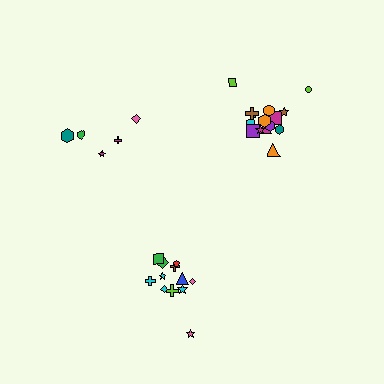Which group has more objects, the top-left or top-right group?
The top-right group.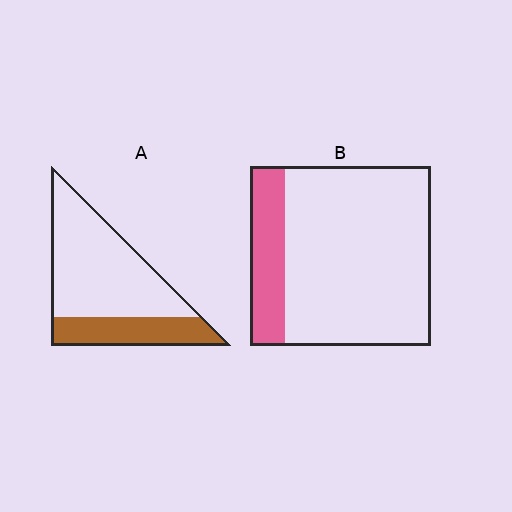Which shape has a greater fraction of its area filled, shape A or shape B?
Shape A.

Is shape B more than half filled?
No.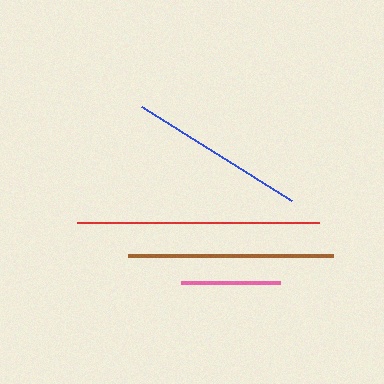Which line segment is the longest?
The red line is the longest at approximately 242 pixels.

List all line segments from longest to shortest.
From longest to shortest: red, brown, blue, pink.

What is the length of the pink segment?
The pink segment is approximately 100 pixels long.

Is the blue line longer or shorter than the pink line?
The blue line is longer than the pink line.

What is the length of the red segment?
The red segment is approximately 242 pixels long.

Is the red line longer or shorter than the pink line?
The red line is longer than the pink line.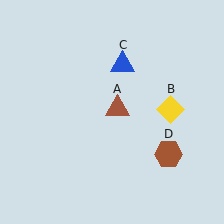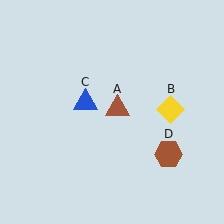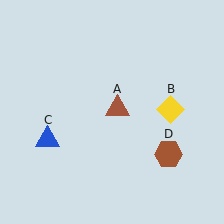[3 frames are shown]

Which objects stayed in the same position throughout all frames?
Brown triangle (object A) and yellow diamond (object B) and brown hexagon (object D) remained stationary.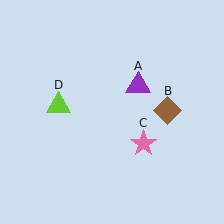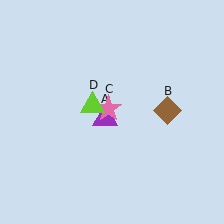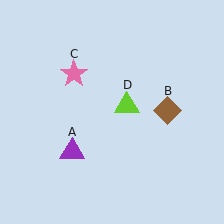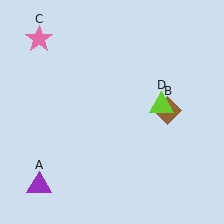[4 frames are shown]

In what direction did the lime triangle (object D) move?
The lime triangle (object D) moved right.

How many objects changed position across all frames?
3 objects changed position: purple triangle (object A), pink star (object C), lime triangle (object D).